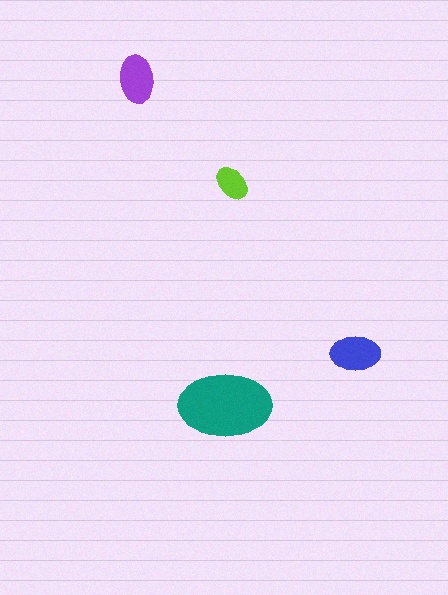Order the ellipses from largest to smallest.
the teal one, the blue one, the purple one, the lime one.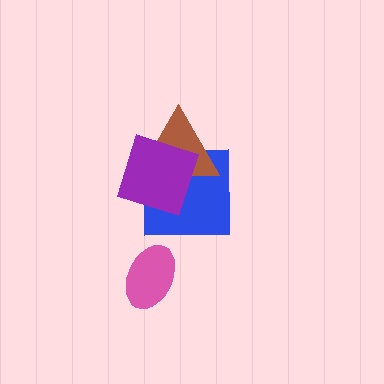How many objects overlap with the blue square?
2 objects overlap with the blue square.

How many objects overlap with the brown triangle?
2 objects overlap with the brown triangle.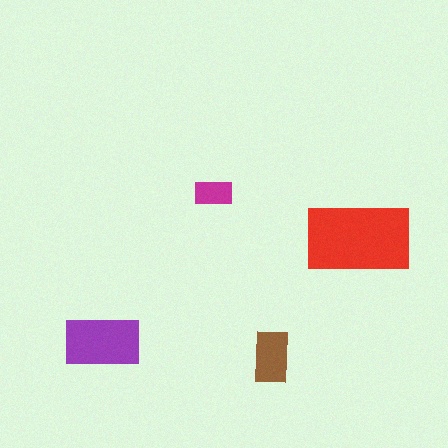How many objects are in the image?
There are 4 objects in the image.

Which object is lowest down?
The brown rectangle is bottommost.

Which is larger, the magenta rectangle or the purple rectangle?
The purple one.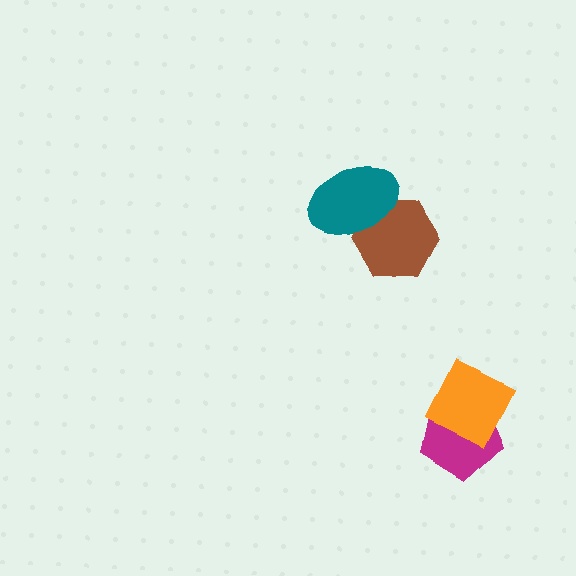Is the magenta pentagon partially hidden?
Yes, it is partially covered by another shape.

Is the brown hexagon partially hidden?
Yes, it is partially covered by another shape.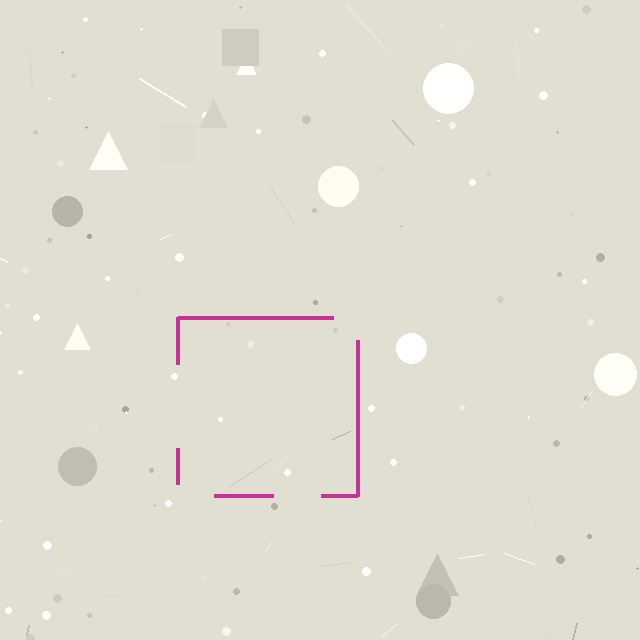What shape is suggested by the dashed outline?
The dashed outline suggests a square.